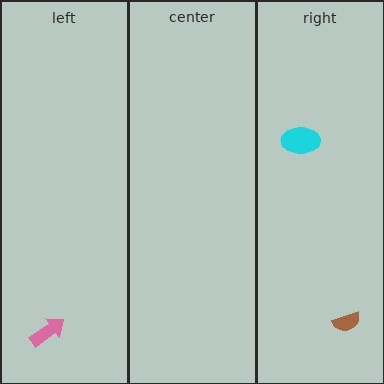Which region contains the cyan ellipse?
The right region.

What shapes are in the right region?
The brown semicircle, the cyan ellipse.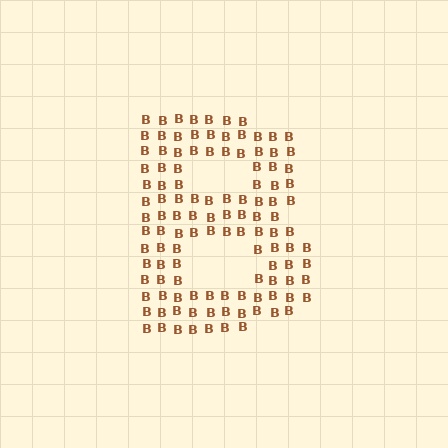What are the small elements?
The small elements are letter B's.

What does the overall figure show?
The overall figure shows the letter B.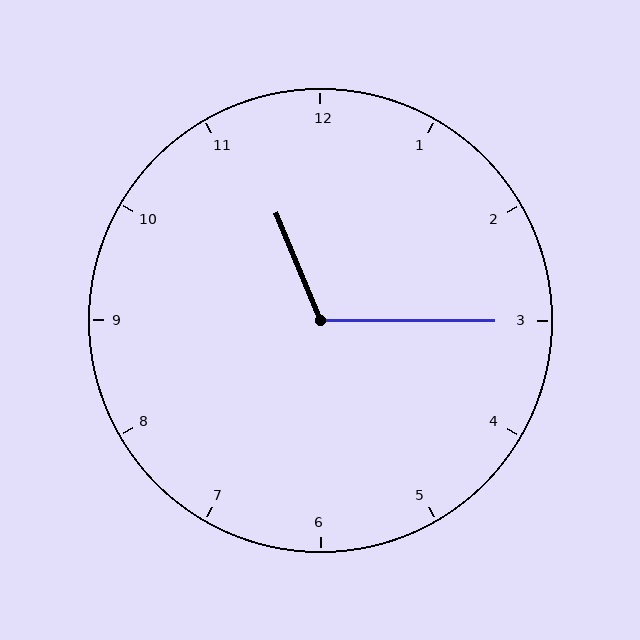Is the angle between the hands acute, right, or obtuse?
It is obtuse.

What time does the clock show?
11:15.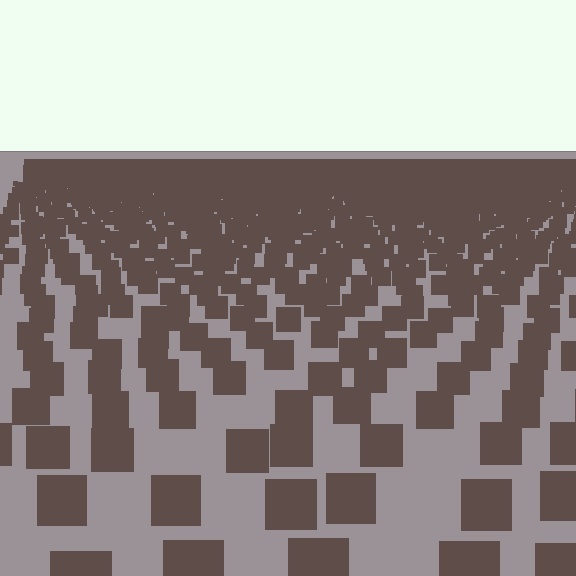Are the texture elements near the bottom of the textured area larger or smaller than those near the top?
Larger. Near the bottom, elements are closer to the viewer and appear at a bigger on-screen size.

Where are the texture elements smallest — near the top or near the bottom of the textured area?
Near the top.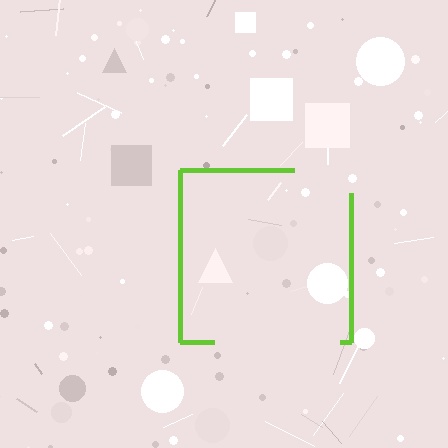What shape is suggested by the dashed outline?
The dashed outline suggests a square.